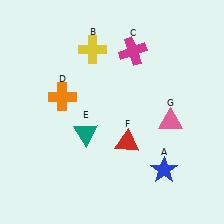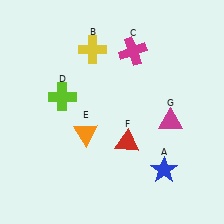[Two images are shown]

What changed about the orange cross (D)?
In Image 1, D is orange. In Image 2, it changed to lime.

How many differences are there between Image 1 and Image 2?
There are 3 differences between the two images.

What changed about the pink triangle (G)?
In Image 1, G is pink. In Image 2, it changed to magenta.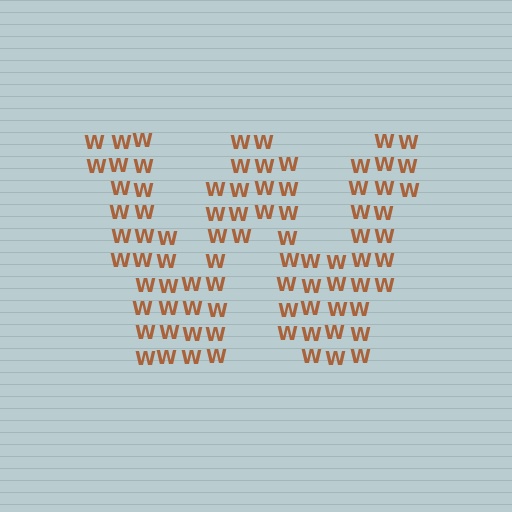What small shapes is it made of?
It is made of small letter W's.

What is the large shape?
The large shape is the letter W.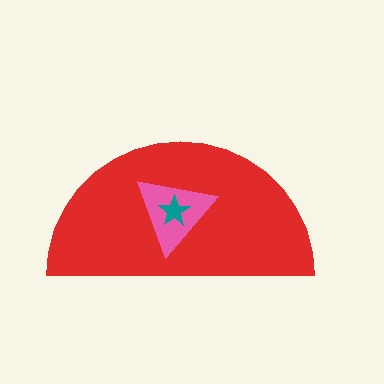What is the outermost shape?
The red semicircle.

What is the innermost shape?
The teal star.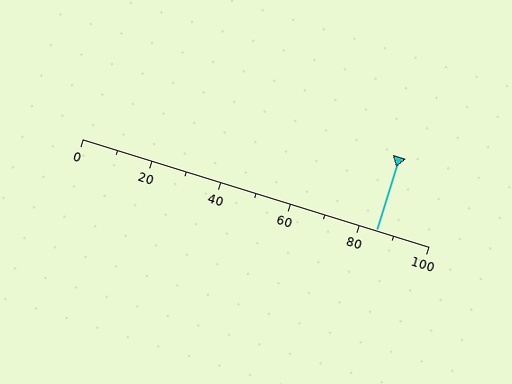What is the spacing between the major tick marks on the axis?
The major ticks are spaced 20 apart.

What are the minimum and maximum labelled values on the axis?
The axis runs from 0 to 100.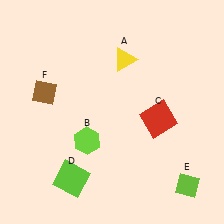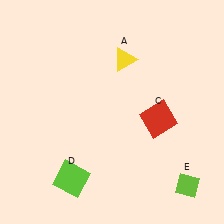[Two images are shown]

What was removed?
The brown diamond (F), the lime hexagon (B) were removed in Image 2.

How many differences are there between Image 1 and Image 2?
There are 2 differences between the two images.